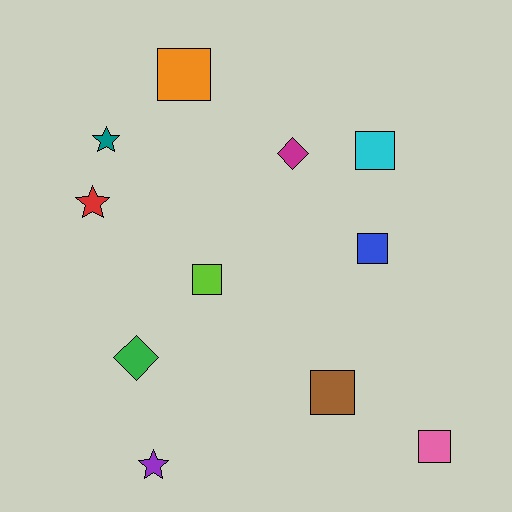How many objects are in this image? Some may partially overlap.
There are 11 objects.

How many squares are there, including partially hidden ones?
There are 6 squares.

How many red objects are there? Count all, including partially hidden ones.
There is 1 red object.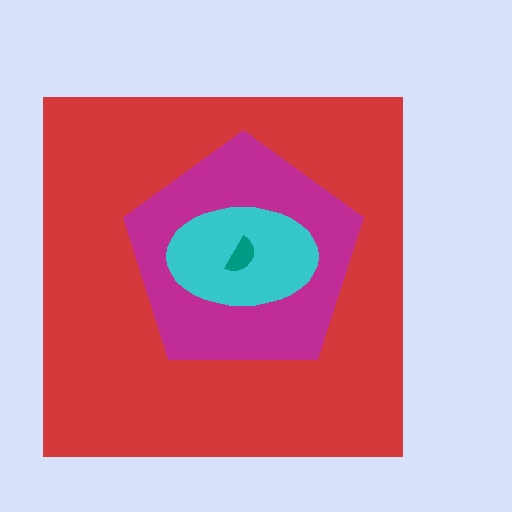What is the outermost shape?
The red square.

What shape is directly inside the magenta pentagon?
The cyan ellipse.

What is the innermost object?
The teal semicircle.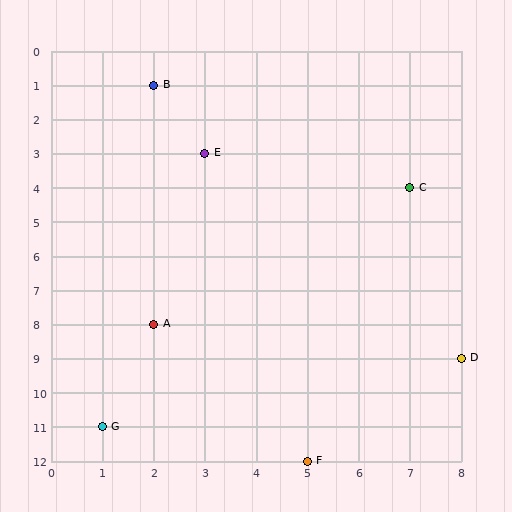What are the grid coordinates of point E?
Point E is at grid coordinates (3, 3).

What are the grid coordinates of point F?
Point F is at grid coordinates (5, 12).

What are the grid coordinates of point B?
Point B is at grid coordinates (2, 1).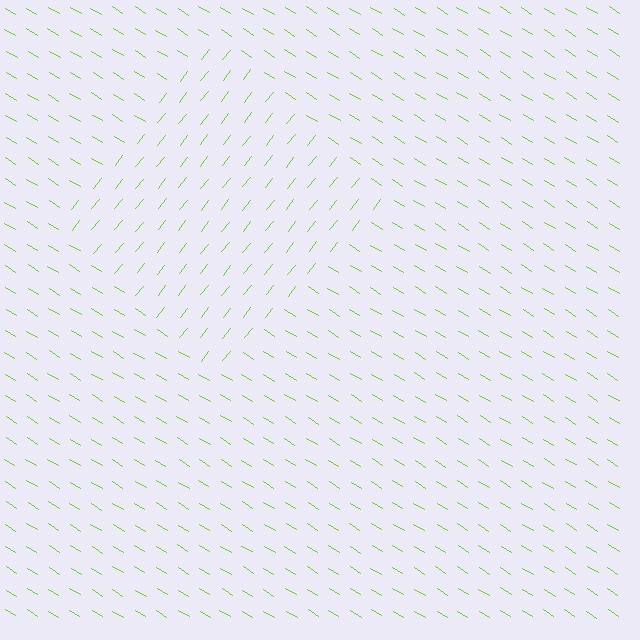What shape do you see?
I see a diamond.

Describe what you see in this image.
The image is filled with small lime line segments. A diamond region in the image has lines oriented differently from the surrounding lines, creating a visible texture boundary.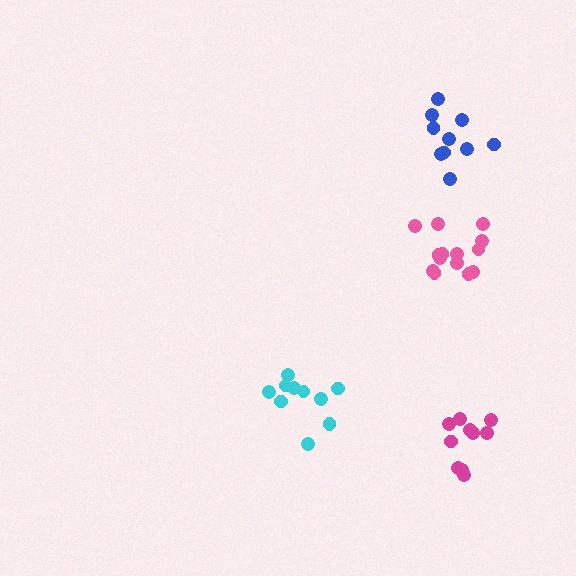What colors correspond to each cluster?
The clusters are colored: blue, cyan, magenta, pink.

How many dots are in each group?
Group 1: 10 dots, Group 2: 10 dots, Group 3: 10 dots, Group 4: 14 dots (44 total).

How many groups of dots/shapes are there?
There are 4 groups.